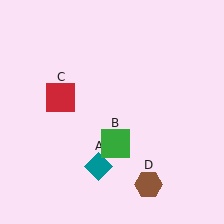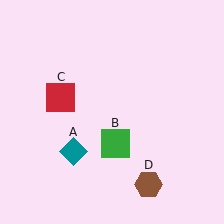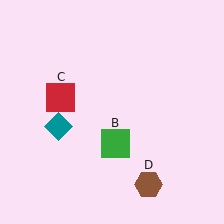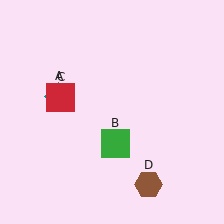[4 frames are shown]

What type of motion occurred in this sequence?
The teal diamond (object A) rotated clockwise around the center of the scene.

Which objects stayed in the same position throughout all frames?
Green square (object B) and red square (object C) and brown hexagon (object D) remained stationary.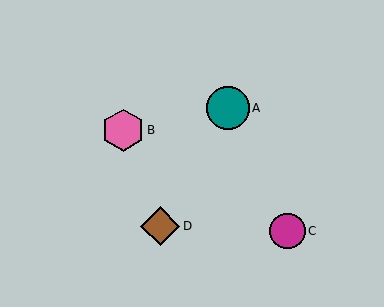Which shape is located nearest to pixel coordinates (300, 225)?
The magenta circle (labeled C) at (287, 231) is nearest to that location.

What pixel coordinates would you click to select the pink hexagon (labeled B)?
Click at (123, 130) to select the pink hexagon B.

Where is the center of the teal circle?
The center of the teal circle is at (228, 108).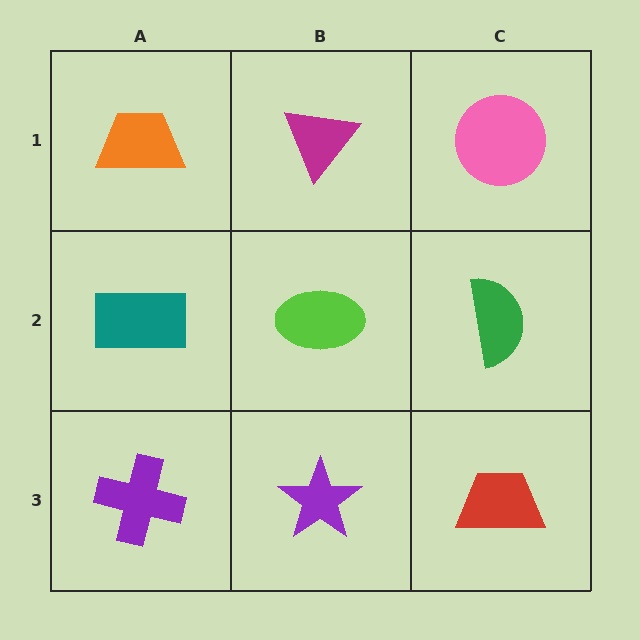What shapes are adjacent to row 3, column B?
A lime ellipse (row 2, column B), a purple cross (row 3, column A), a red trapezoid (row 3, column C).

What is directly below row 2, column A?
A purple cross.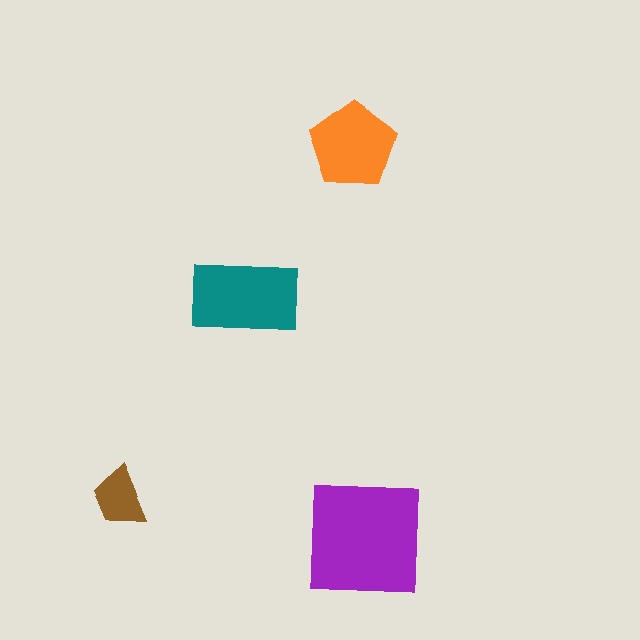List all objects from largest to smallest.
The purple square, the teal rectangle, the orange pentagon, the brown trapezoid.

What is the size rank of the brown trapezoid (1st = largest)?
4th.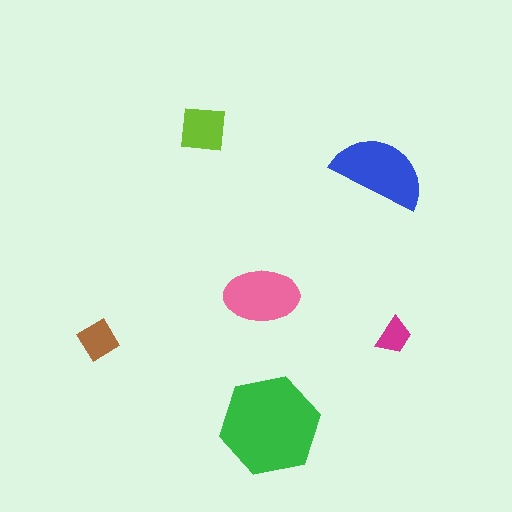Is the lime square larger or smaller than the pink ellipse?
Smaller.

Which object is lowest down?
The green hexagon is bottommost.